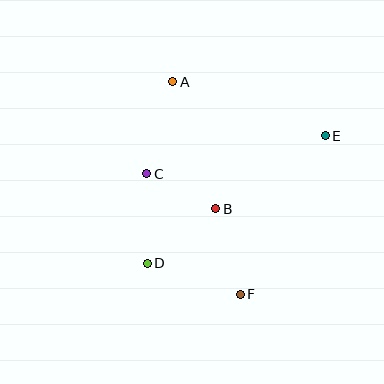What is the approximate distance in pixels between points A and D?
The distance between A and D is approximately 183 pixels.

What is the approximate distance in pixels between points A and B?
The distance between A and B is approximately 134 pixels.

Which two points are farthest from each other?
Points A and F are farthest from each other.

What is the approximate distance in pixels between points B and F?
The distance between B and F is approximately 89 pixels.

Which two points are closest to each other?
Points B and C are closest to each other.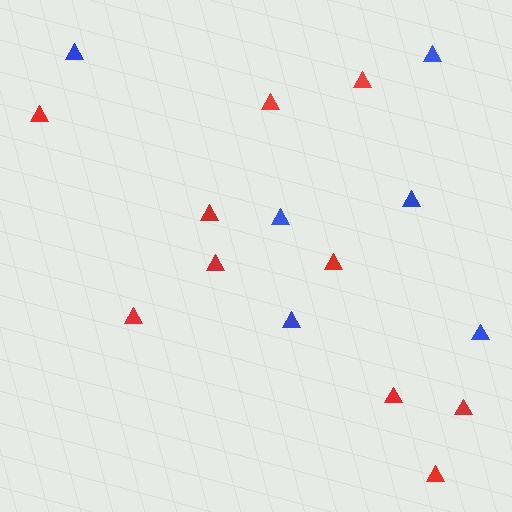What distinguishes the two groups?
There are 2 groups: one group of red triangles (10) and one group of blue triangles (6).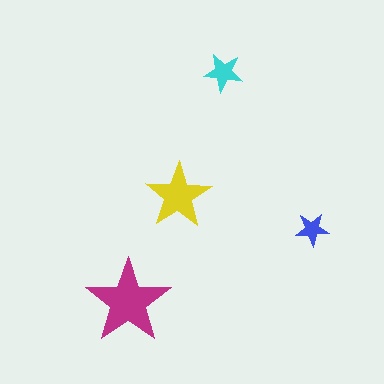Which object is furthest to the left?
The magenta star is leftmost.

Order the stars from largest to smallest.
the magenta one, the yellow one, the cyan one, the blue one.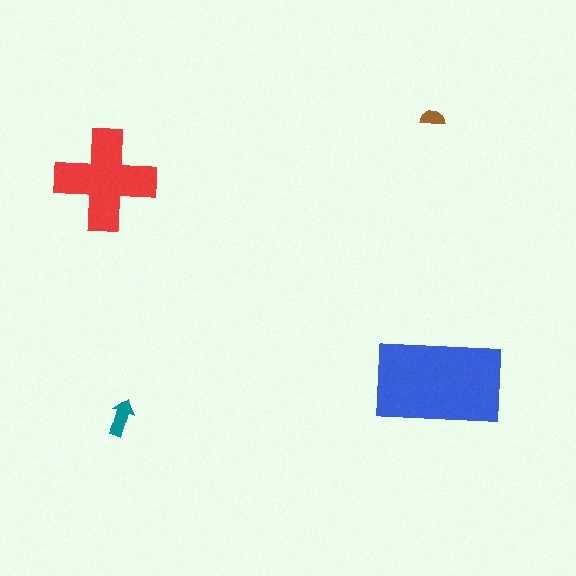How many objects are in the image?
There are 4 objects in the image.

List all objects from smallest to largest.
The brown semicircle, the teal arrow, the red cross, the blue rectangle.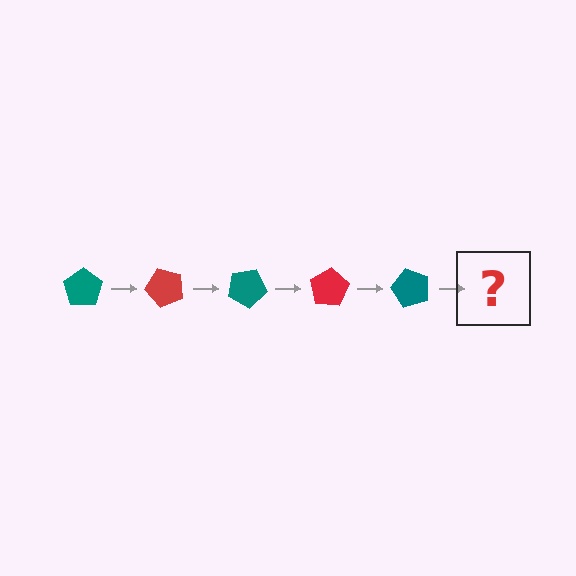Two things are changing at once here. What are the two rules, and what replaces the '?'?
The two rules are that it rotates 50 degrees each step and the color cycles through teal and red. The '?' should be a red pentagon, rotated 250 degrees from the start.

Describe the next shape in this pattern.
It should be a red pentagon, rotated 250 degrees from the start.